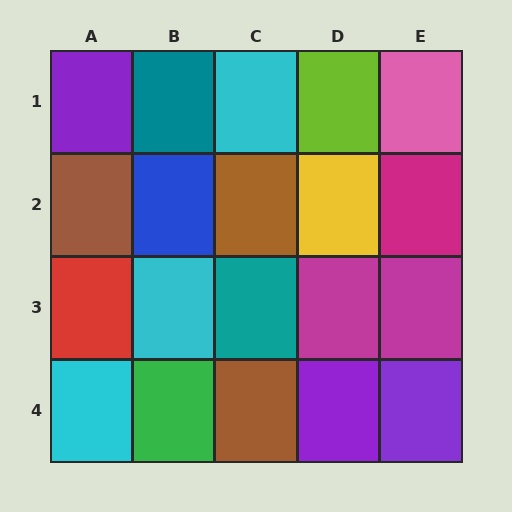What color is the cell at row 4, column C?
Brown.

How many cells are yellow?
1 cell is yellow.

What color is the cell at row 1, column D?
Lime.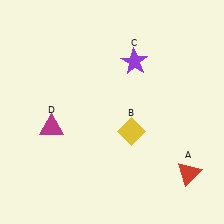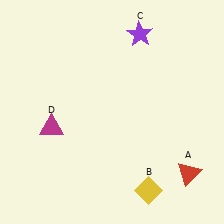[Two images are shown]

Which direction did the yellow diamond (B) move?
The yellow diamond (B) moved down.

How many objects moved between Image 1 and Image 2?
2 objects moved between the two images.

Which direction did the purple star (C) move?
The purple star (C) moved up.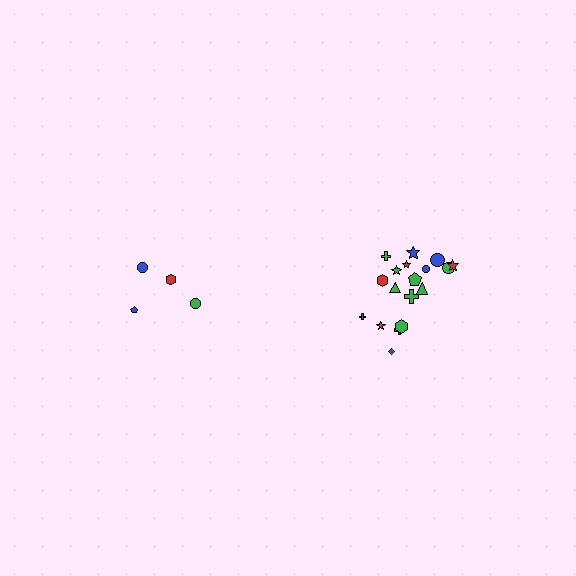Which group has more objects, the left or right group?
The right group.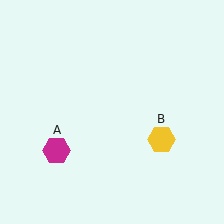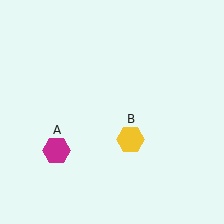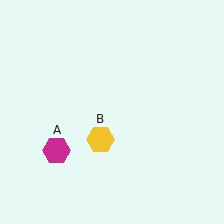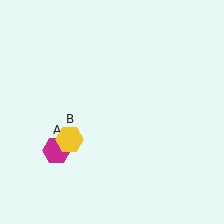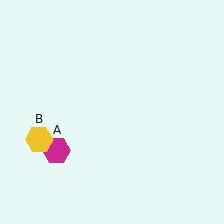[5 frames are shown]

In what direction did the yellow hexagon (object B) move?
The yellow hexagon (object B) moved left.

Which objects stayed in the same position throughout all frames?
Magenta hexagon (object A) remained stationary.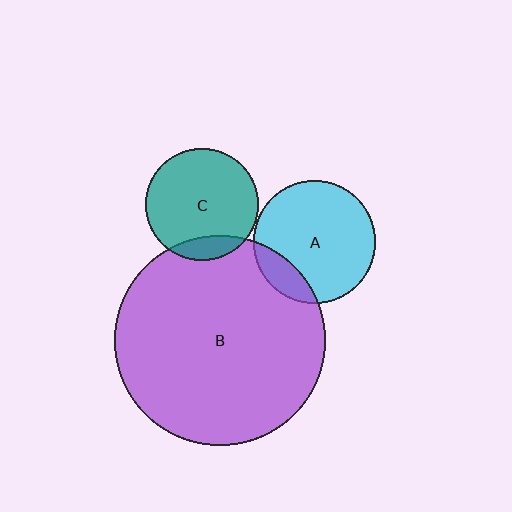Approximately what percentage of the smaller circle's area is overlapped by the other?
Approximately 15%.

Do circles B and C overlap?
Yes.